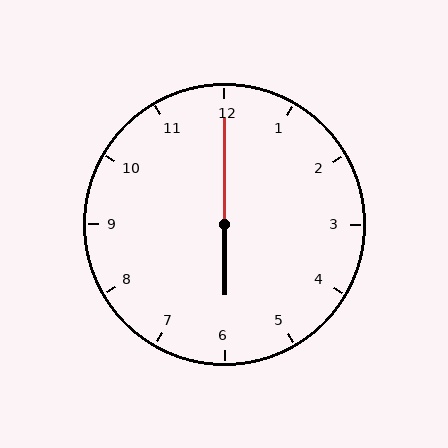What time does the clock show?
6:00.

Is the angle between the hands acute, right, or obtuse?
It is obtuse.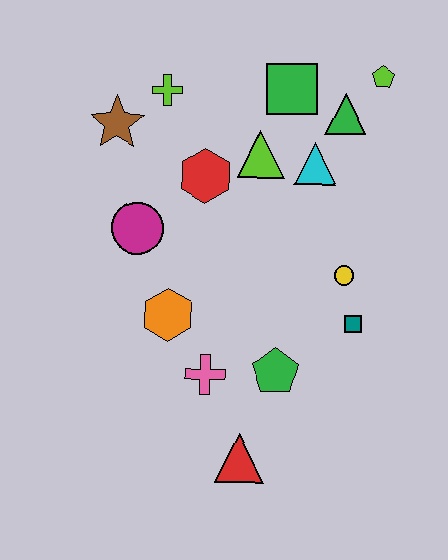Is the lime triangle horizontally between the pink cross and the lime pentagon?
Yes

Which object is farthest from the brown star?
The red triangle is farthest from the brown star.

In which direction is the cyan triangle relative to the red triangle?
The cyan triangle is above the red triangle.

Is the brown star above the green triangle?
No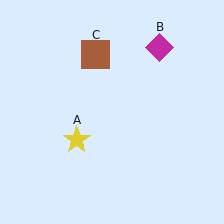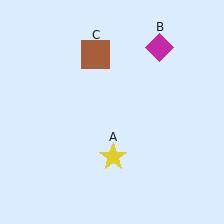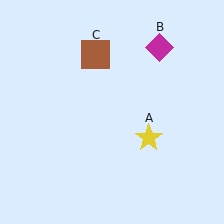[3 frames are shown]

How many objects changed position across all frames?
1 object changed position: yellow star (object A).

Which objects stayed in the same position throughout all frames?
Magenta diamond (object B) and brown square (object C) remained stationary.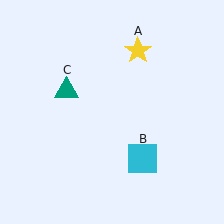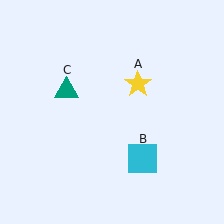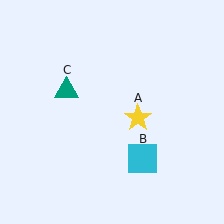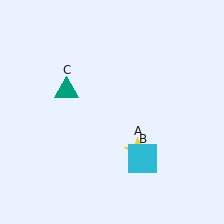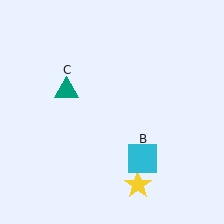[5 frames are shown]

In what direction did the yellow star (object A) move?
The yellow star (object A) moved down.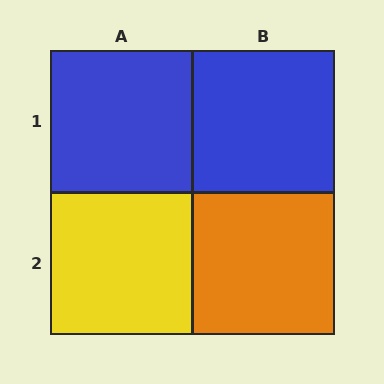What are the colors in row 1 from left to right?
Blue, blue.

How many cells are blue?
2 cells are blue.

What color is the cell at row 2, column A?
Yellow.